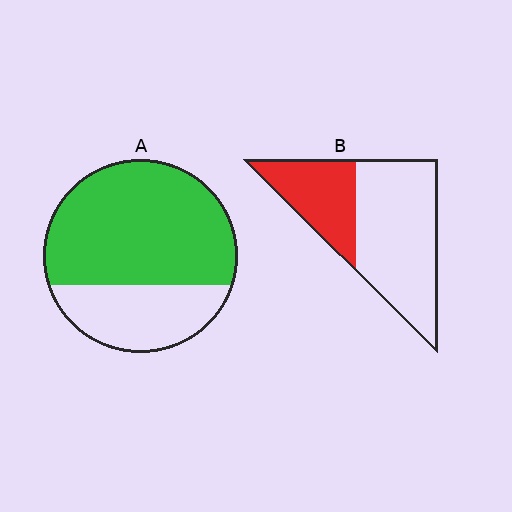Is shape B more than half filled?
No.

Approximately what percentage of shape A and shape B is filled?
A is approximately 70% and B is approximately 35%.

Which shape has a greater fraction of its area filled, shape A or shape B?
Shape A.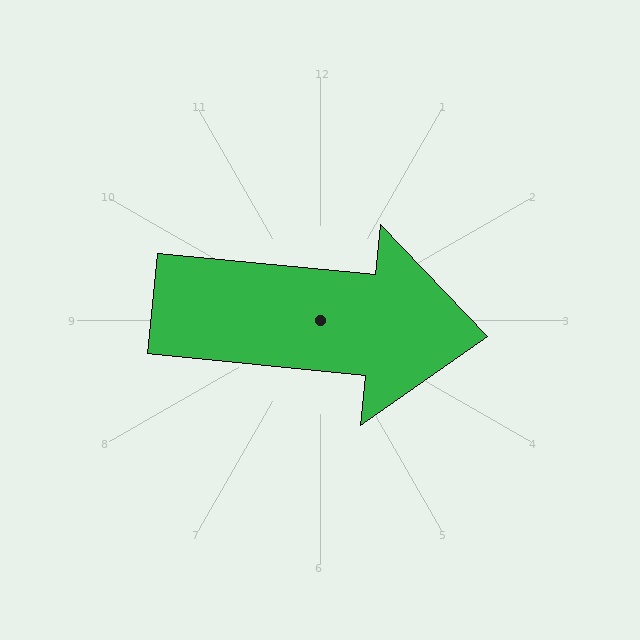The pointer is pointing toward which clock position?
Roughly 3 o'clock.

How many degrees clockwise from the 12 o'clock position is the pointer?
Approximately 96 degrees.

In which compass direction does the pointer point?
East.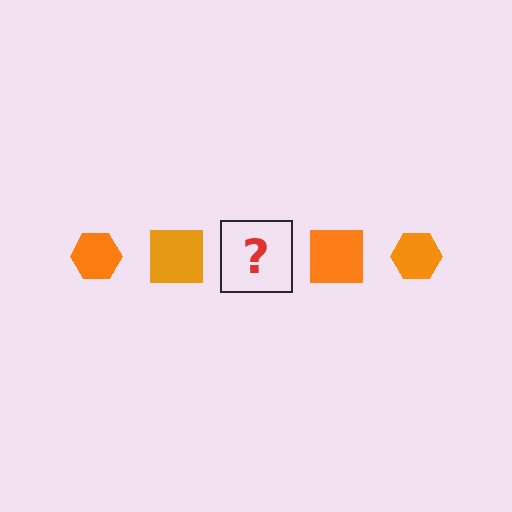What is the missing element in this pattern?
The missing element is an orange hexagon.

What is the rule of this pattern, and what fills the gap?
The rule is that the pattern cycles through hexagon, square shapes in orange. The gap should be filled with an orange hexagon.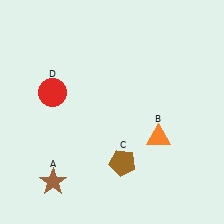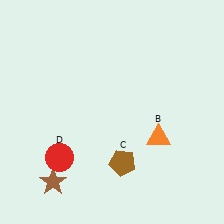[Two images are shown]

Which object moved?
The red circle (D) moved down.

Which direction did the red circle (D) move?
The red circle (D) moved down.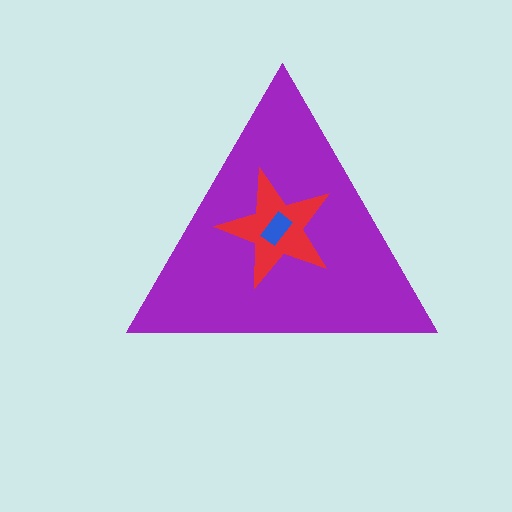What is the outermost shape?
The purple triangle.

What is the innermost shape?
The blue rectangle.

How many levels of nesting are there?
3.